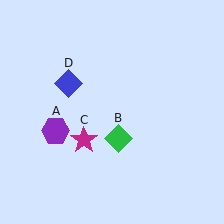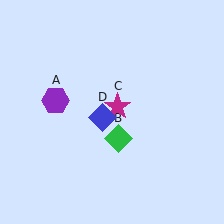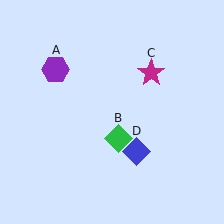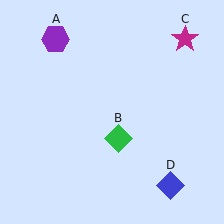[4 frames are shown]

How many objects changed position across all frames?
3 objects changed position: purple hexagon (object A), magenta star (object C), blue diamond (object D).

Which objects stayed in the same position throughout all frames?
Green diamond (object B) remained stationary.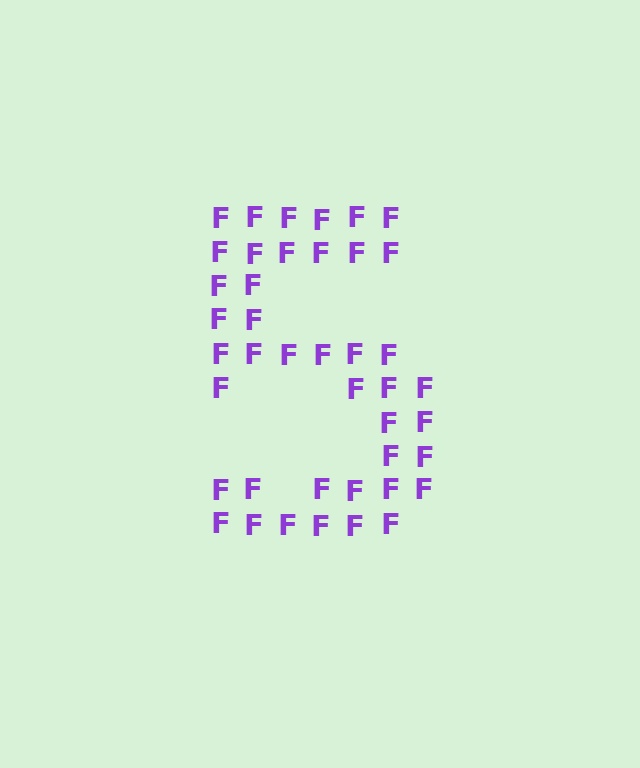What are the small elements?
The small elements are letter F's.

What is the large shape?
The large shape is the digit 5.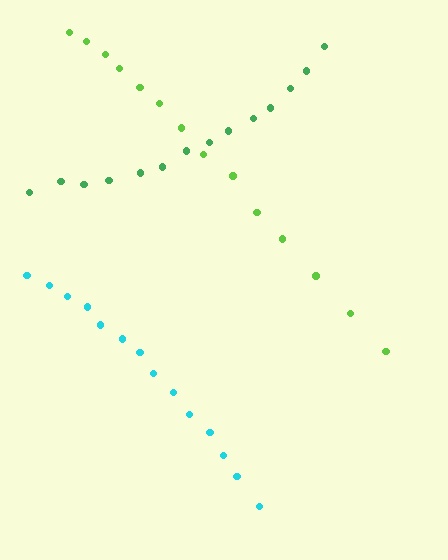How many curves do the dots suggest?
There are 3 distinct paths.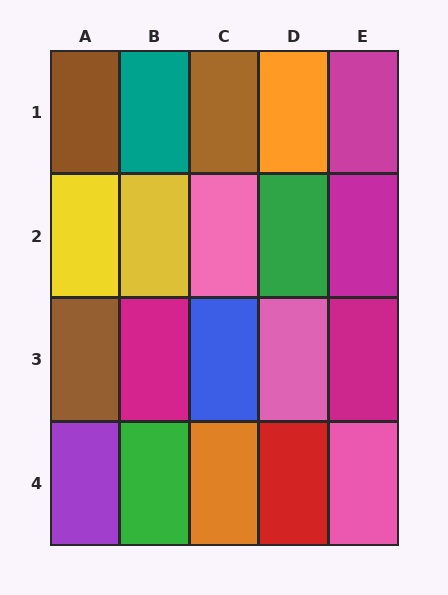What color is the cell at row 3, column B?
Magenta.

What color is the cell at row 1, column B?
Teal.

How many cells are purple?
1 cell is purple.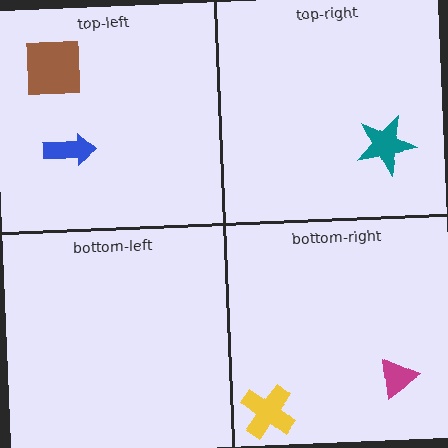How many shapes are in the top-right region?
1.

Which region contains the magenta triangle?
The bottom-right region.